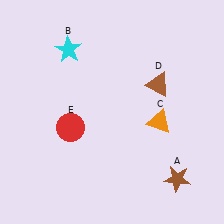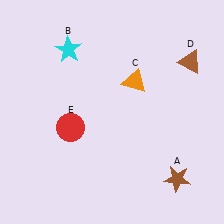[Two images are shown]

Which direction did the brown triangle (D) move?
The brown triangle (D) moved right.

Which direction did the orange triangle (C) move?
The orange triangle (C) moved up.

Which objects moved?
The objects that moved are: the orange triangle (C), the brown triangle (D).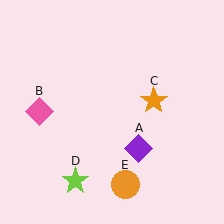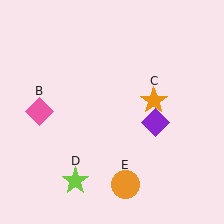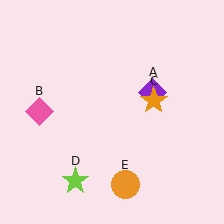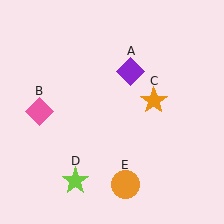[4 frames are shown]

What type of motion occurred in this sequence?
The purple diamond (object A) rotated counterclockwise around the center of the scene.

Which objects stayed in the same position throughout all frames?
Pink diamond (object B) and orange star (object C) and lime star (object D) and orange circle (object E) remained stationary.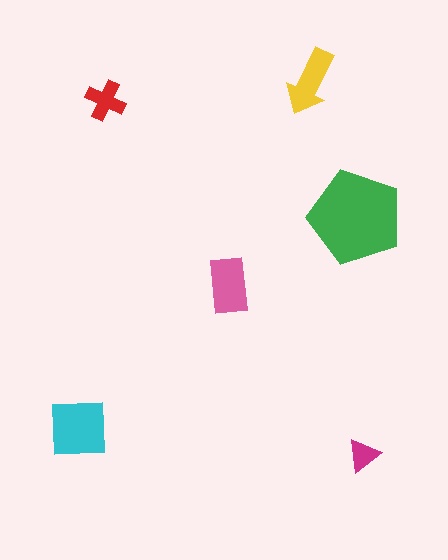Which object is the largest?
The green pentagon.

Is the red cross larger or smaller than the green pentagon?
Smaller.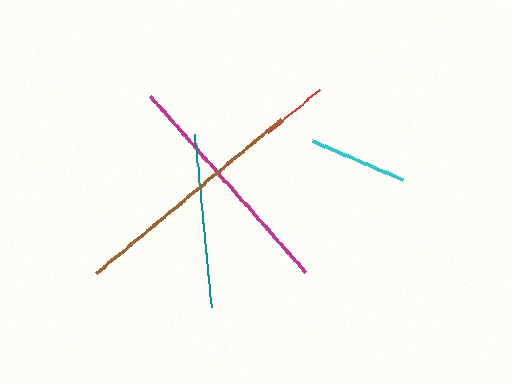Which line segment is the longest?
The brown line is the longest at approximately 241 pixels.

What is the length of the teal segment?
The teal segment is approximately 174 pixels long.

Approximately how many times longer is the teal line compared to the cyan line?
The teal line is approximately 1.8 times the length of the cyan line.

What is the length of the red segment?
The red segment is approximately 68 pixels long.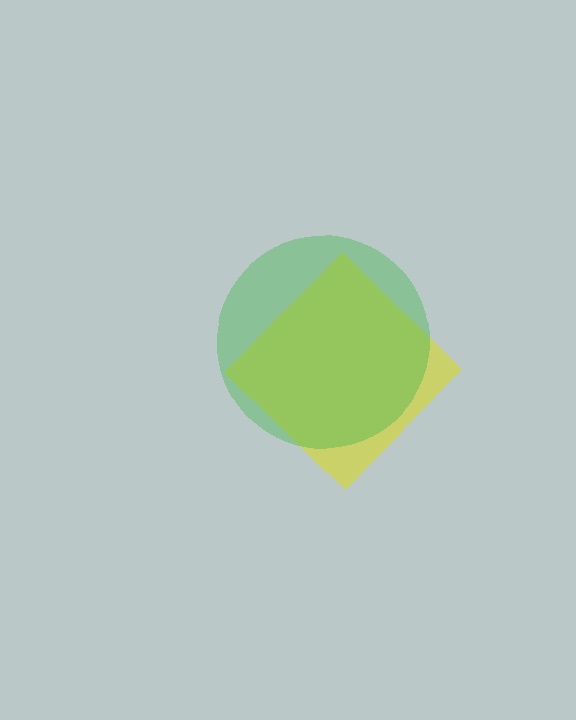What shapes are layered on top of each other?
The layered shapes are: a yellow diamond, a green circle.